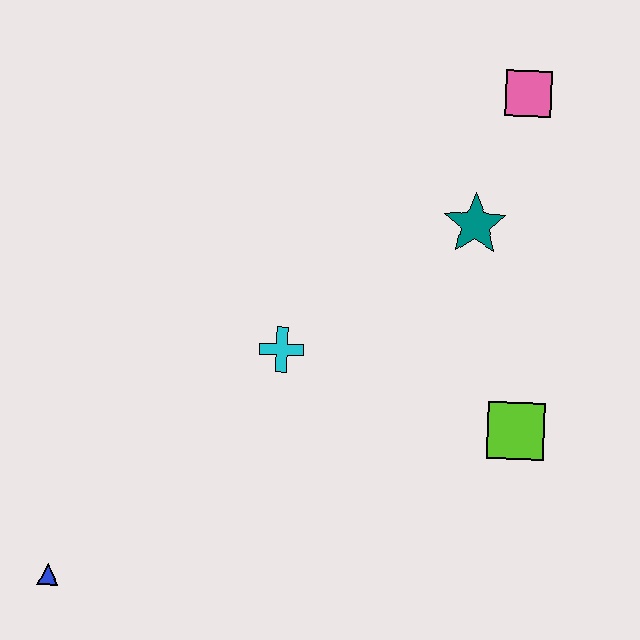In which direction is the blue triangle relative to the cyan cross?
The blue triangle is below the cyan cross.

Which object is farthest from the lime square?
The blue triangle is farthest from the lime square.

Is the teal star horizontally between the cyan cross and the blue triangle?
No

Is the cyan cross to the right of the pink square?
No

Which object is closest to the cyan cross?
The teal star is closest to the cyan cross.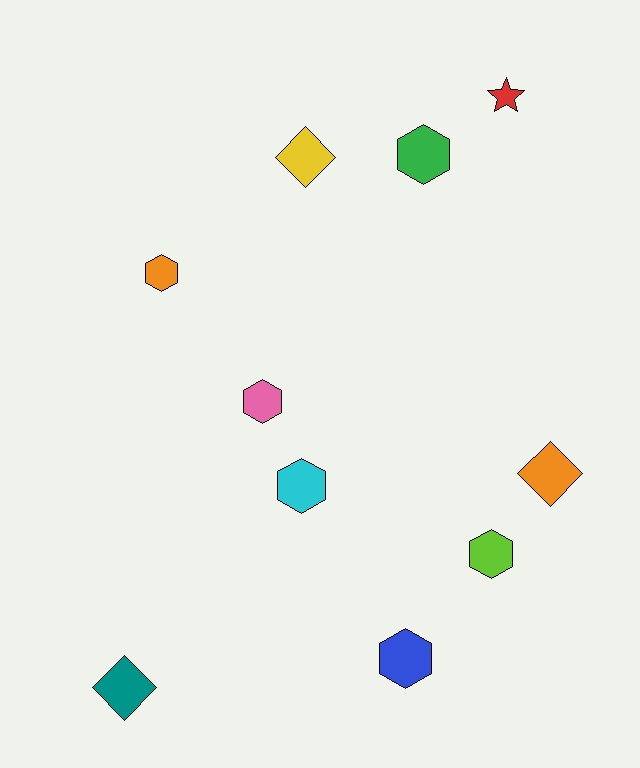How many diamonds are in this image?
There are 3 diamonds.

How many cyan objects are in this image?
There is 1 cyan object.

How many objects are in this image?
There are 10 objects.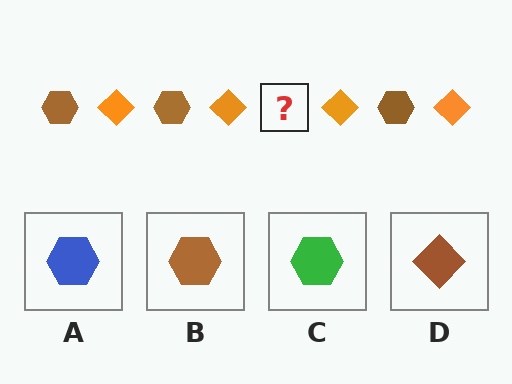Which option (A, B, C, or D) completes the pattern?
B.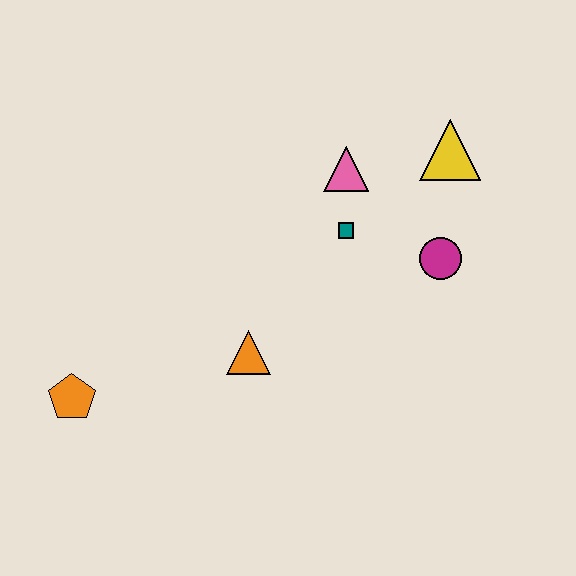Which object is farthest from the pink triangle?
The orange pentagon is farthest from the pink triangle.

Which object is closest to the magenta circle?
The teal square is closest to the magenta circle.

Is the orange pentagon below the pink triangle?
Yes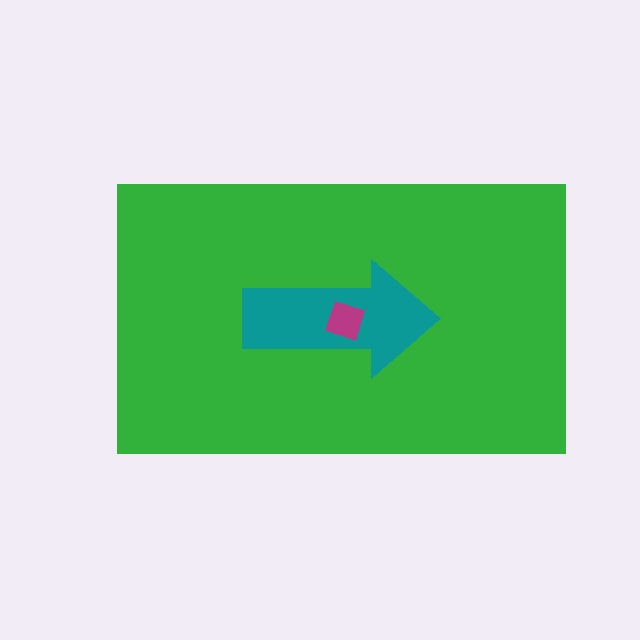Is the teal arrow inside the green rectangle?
Yes.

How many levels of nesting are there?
3.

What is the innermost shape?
The magenta diamond.